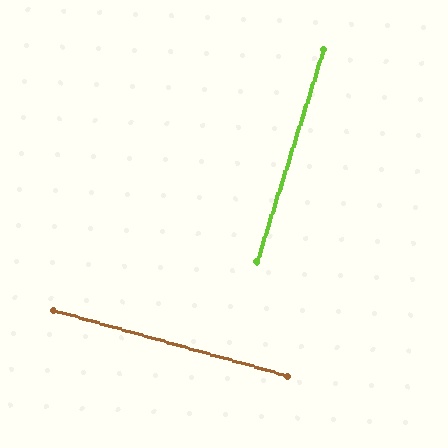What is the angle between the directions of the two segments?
Approximately 88 degrees.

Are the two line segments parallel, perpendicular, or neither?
Perpendicular — they meet at approximately 88°.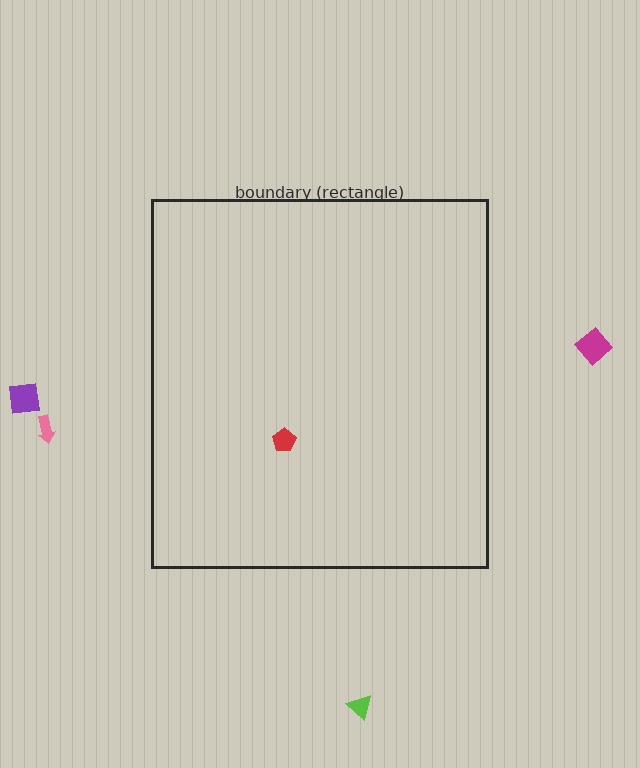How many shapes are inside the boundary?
1 inside, 4 outside.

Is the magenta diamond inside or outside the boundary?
Outside.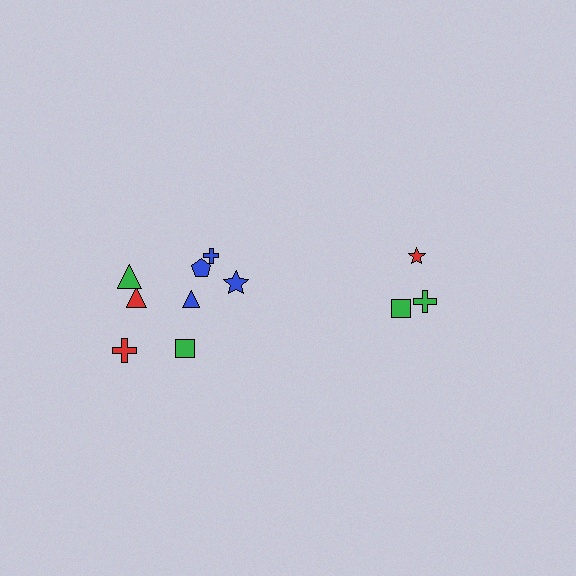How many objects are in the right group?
There are 3 objects.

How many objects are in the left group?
There are 8 objects.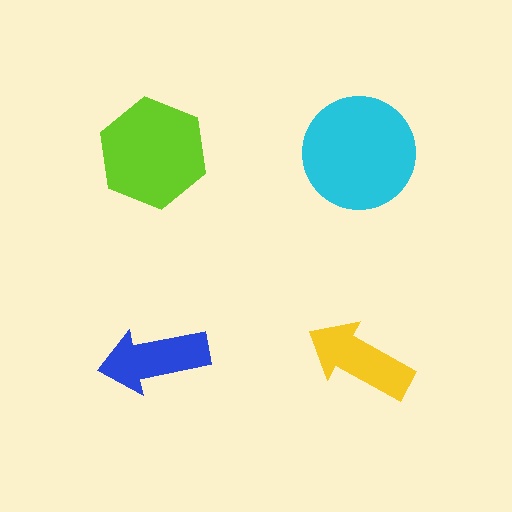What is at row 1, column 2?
A cyan circle.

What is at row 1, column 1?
A lime hexagon.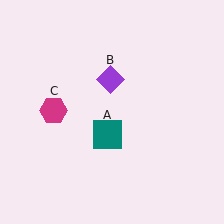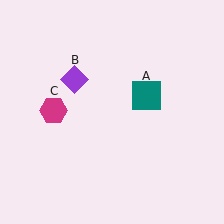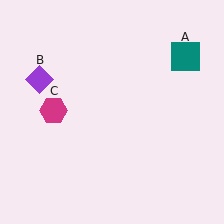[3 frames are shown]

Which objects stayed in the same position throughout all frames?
Magenta hexagon (object C) remained stationary.